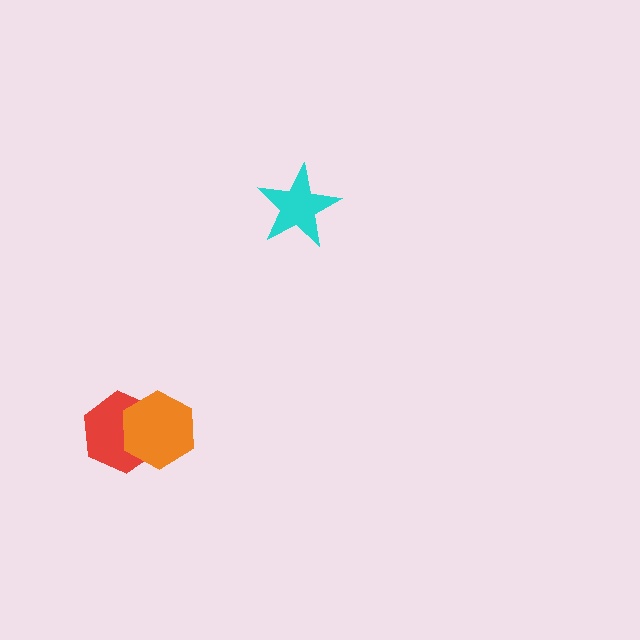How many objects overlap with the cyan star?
0 objects overlap with the cyan star.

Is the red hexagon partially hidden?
Yes, it is partially covered by another shape.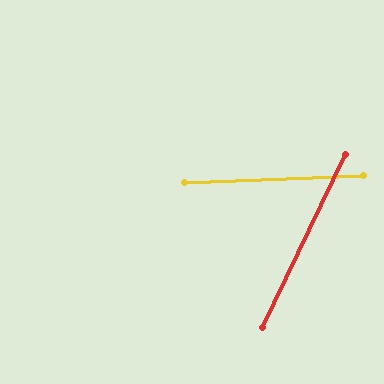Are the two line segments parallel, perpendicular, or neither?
Neither parallel nor perpendicular — they differ by about 62°.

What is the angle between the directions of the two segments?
Approximately 62 degrees.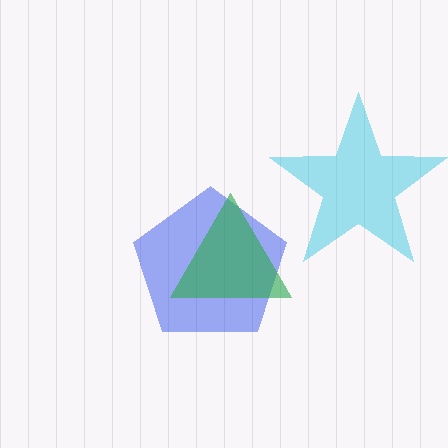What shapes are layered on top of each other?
The layered shapes are: a blue pentagon, a cyan star, a green triangle.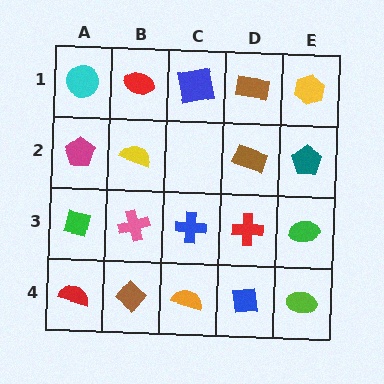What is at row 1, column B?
A red ellipse.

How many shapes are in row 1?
5 shapes.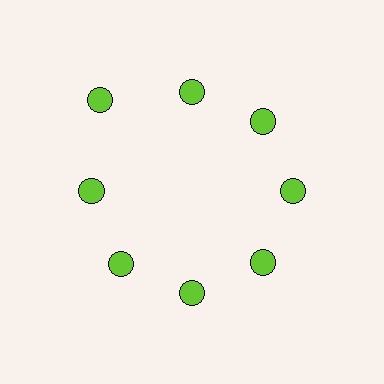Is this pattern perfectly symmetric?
No. The 8 lime circles are arranged in a ring, but one element near the 10 o'clock position is pushed outward from the center, breaking the 8-fold rotational symmetry.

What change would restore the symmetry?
The symmetry would be restored by moving it inward, back onto the ring so that all 8 circles sit at equal angles and equal distance from the center.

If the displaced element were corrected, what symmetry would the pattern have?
It would have 8-fold rotational symmetry — the pattern would map onto itself every 45 degrees.